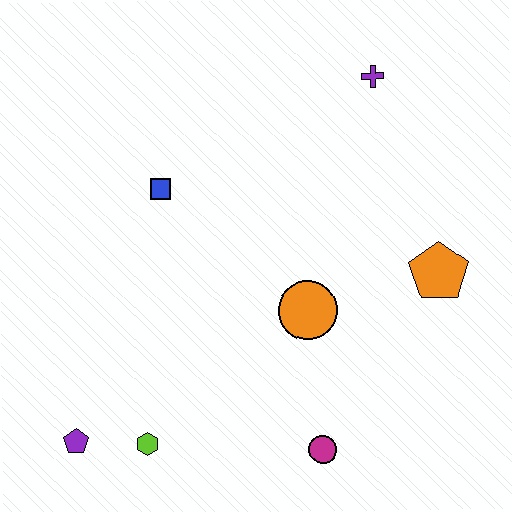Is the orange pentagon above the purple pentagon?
Yes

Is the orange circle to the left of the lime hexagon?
No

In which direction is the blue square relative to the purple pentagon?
The blue square is above the purple pentagon.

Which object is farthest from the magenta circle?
The purple cross is farthest from the magenta circle.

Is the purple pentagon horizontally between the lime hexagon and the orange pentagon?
No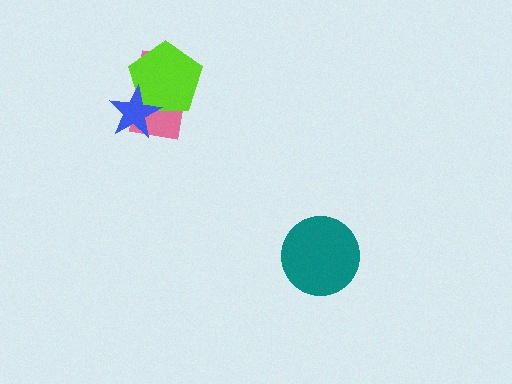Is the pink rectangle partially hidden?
Yes, it is partially covered by another shape.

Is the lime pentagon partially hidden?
Yes, it is partially covered by another shape.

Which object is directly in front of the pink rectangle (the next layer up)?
The lime pentagon is directly in front of the pink rectangle.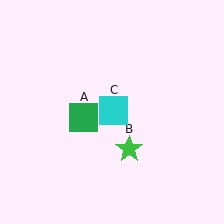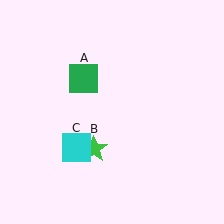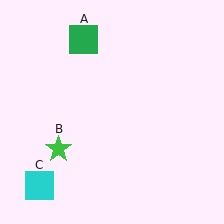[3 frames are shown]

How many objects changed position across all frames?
3 objects changed position: green square (object A), green star (object B), cyan square (object C).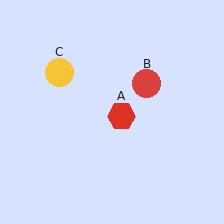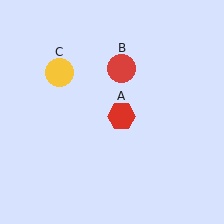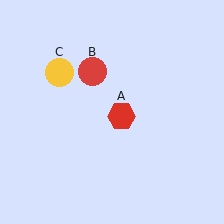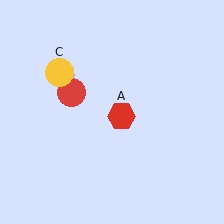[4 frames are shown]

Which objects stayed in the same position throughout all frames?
Red hexagon (object A) and yellow circle (object C) remained stationary.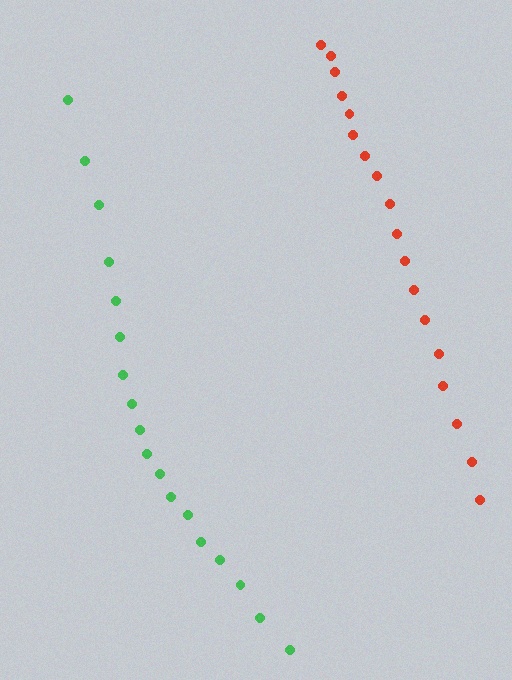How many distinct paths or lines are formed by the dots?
There are 2 distinct paths.